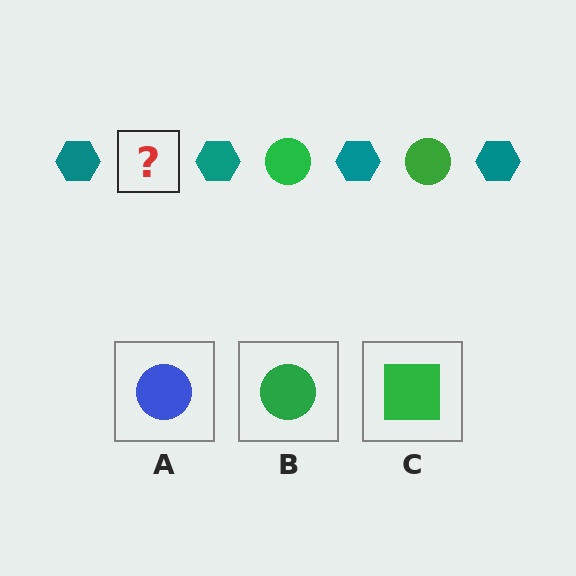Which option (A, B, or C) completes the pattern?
B.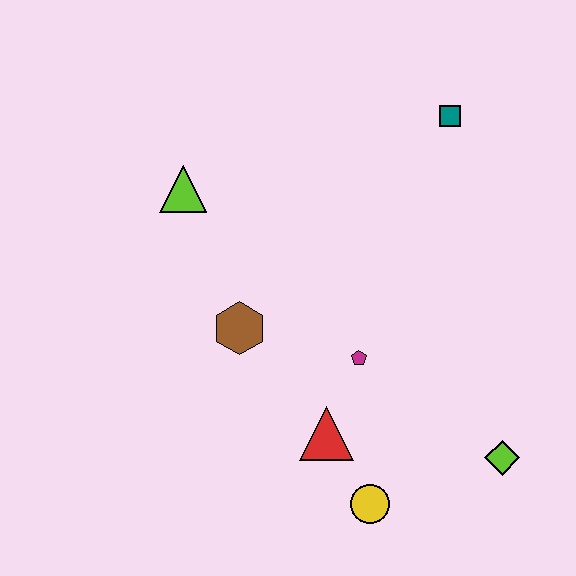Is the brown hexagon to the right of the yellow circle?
No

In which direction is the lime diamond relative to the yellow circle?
The lime diamond is to the right of the yellow circle.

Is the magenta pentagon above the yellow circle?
Yes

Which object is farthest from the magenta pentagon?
The teal square is farthest from the magenta pentagon.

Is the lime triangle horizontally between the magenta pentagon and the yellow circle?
No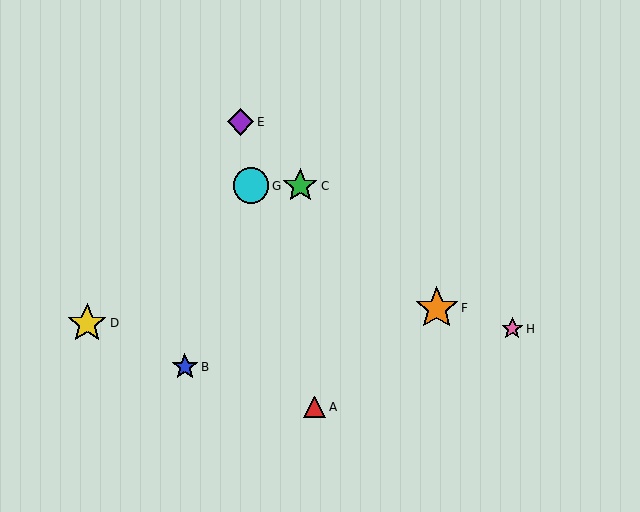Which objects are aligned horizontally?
Objects C, G are aligned horizontally.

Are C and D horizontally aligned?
No, C is at y≈186 and D is at y≈323.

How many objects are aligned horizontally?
2 objects (C, G) are aligned horizontally.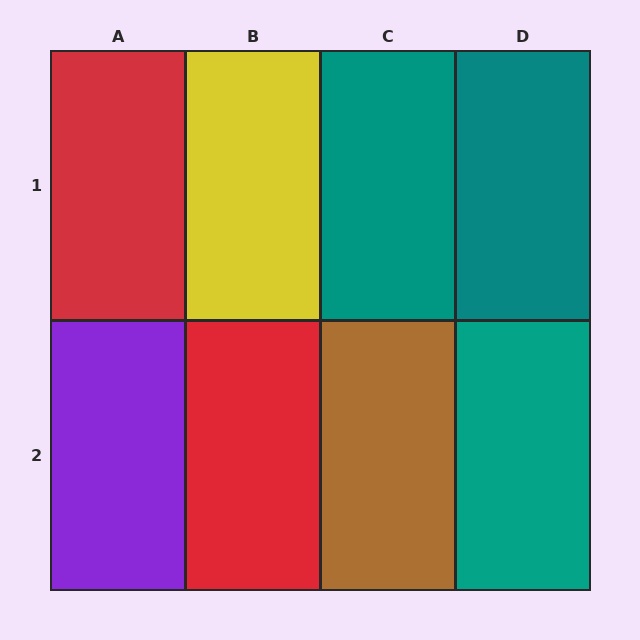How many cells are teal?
3 cells are teal.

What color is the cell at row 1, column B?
Yellow.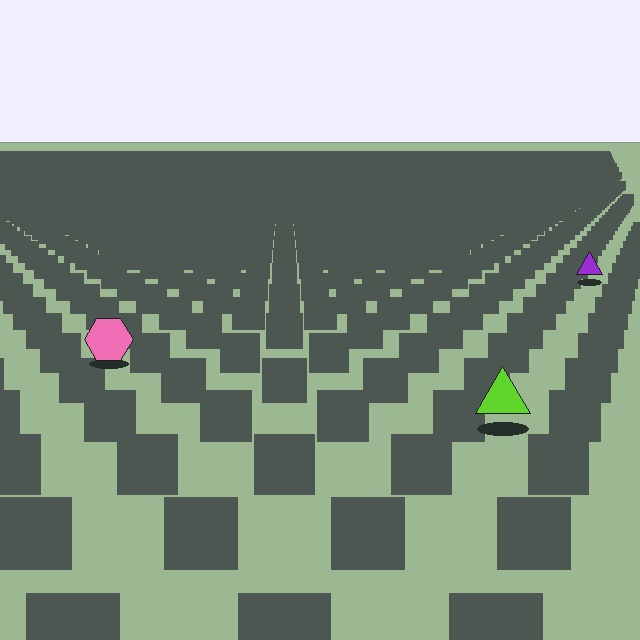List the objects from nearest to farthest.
From nearest to farthest: the lime triangle, the pink hexagon, the purple triangle.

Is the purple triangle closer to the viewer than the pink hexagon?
No. The pink hexagon is closer — you can tell from the texture gradient: the ground texture is coarser near it.